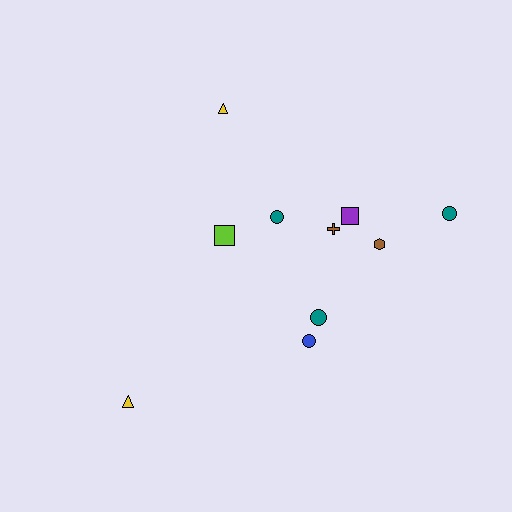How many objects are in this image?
There are 10 objects.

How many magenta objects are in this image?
There are no magenta objects.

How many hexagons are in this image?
There is 1 hexagon.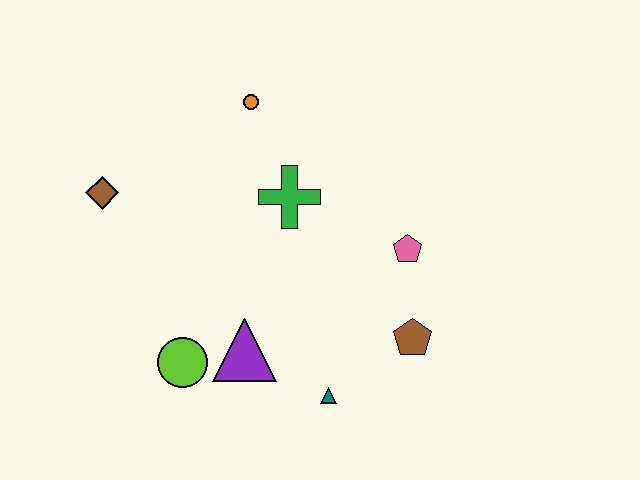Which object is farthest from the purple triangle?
The orange circle is farthest from the purple triangle.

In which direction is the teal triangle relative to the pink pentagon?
The teal triangle is below the pink pentagon.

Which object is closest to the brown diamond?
The orange circle is closest to the brown diamond.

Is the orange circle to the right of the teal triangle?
No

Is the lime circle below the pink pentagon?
Yes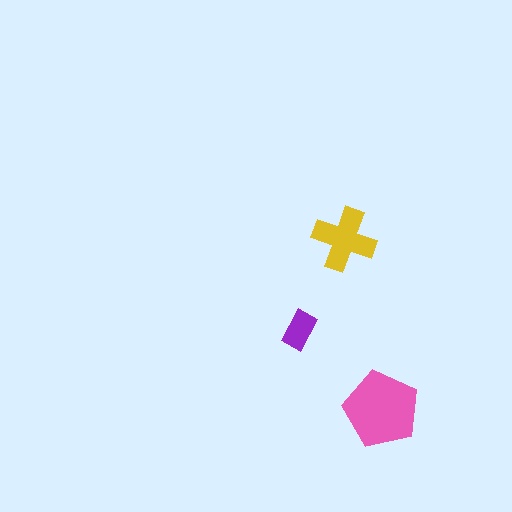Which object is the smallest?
The purple rectangle.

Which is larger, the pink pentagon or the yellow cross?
The pink pentagon.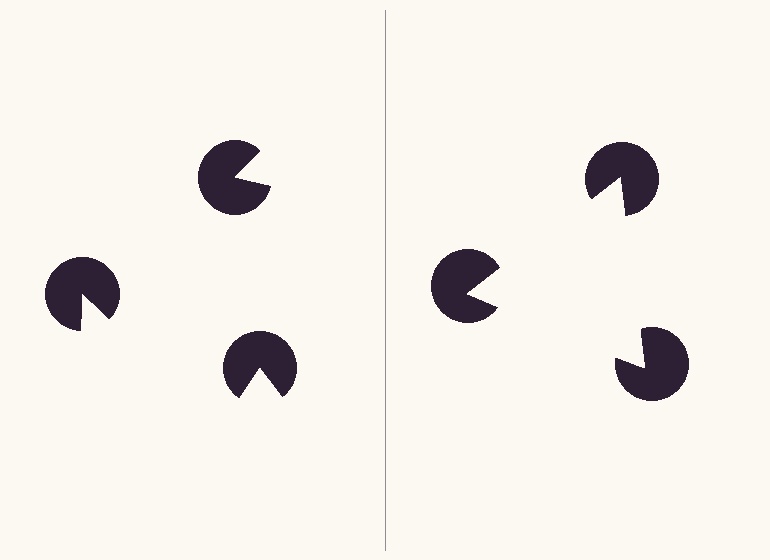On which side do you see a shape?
An illusory triangle appears on the right side. On the left side the wedge cuts are rotated, so no coherent shape forms.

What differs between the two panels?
The pac-man discs are positioned identically on both sides; only the wedge orientations differ. On the right they align to a triangle; on the left they are misaligned.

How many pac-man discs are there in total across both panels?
6 — 3 on each side.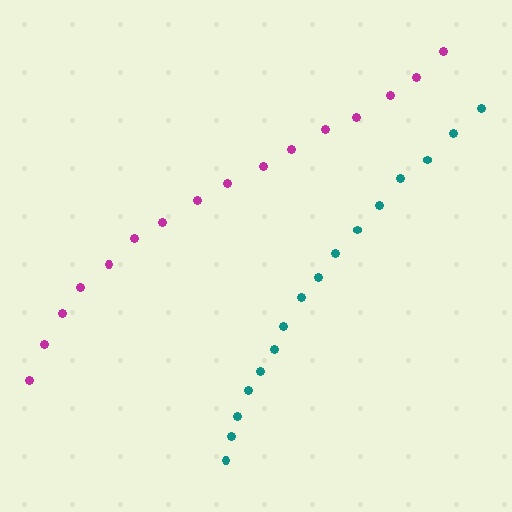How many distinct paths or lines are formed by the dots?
There are 2 distinct paths.